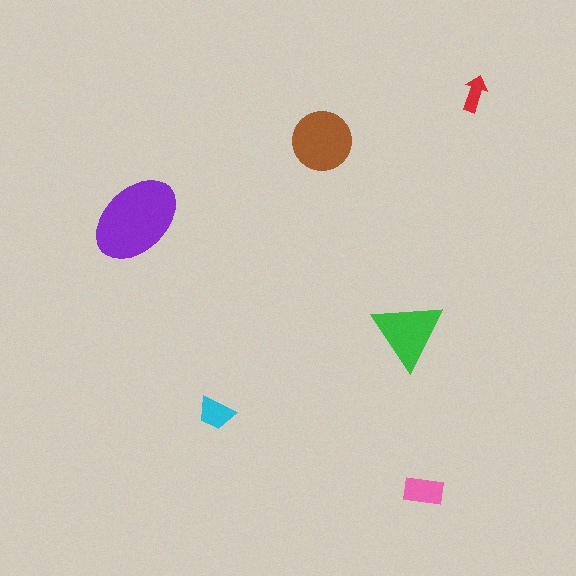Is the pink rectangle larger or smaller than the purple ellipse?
Smaller.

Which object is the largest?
The purple ellipse.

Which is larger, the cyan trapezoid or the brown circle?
The brown circle.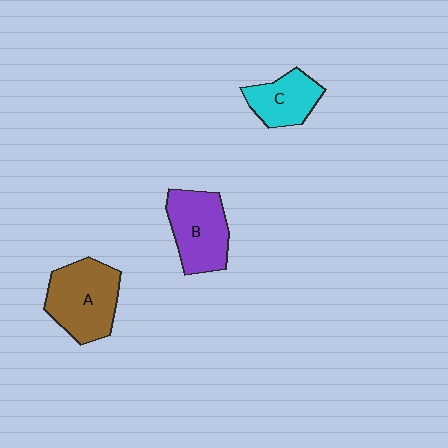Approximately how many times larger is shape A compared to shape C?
Approximately 1.6 times.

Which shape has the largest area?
Shape A (brown).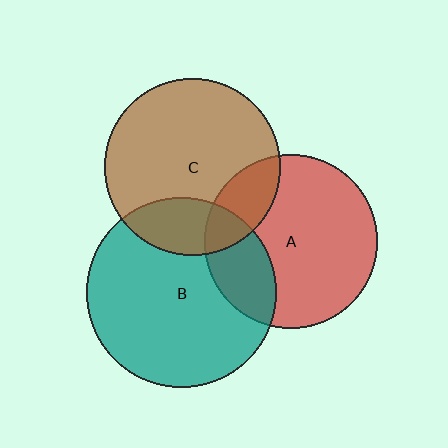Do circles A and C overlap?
Yes.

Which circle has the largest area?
Circle B (teal).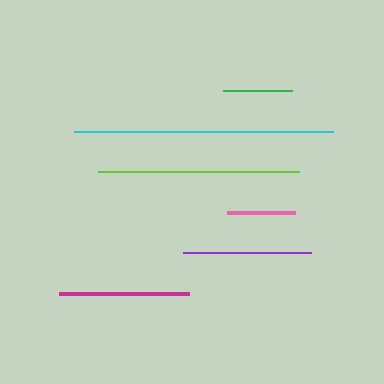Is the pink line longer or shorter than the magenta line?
The magenta line is longer than the pink line.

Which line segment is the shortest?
The pink line is the shortest at approximately 68 pixels.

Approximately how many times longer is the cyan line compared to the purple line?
The cyan line is approximately 2.0 times the length of the purple line.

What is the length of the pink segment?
The pink segment is approximately 68 pixels long.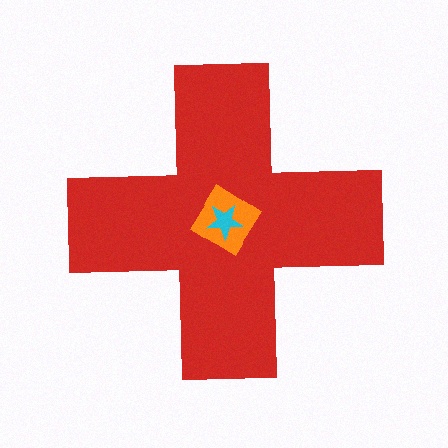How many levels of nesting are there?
3.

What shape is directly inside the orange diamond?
The cyan star.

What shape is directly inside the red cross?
The orange diamond.